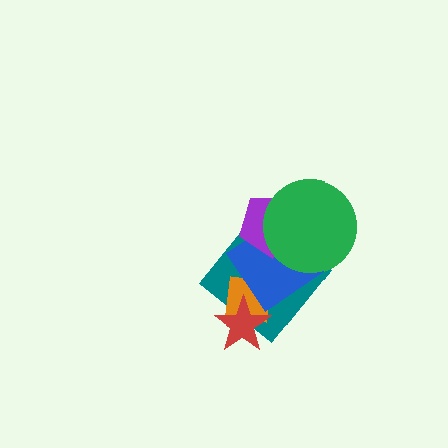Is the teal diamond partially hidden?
Yes, it is partially covered by another shape.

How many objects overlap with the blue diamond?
4 objects overlap with the blue diamond.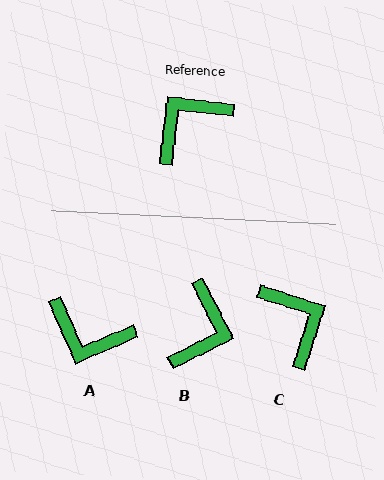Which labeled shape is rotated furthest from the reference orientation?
B, about 147 degrees away.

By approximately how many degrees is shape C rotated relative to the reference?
Approximately 101 degrees clockwise.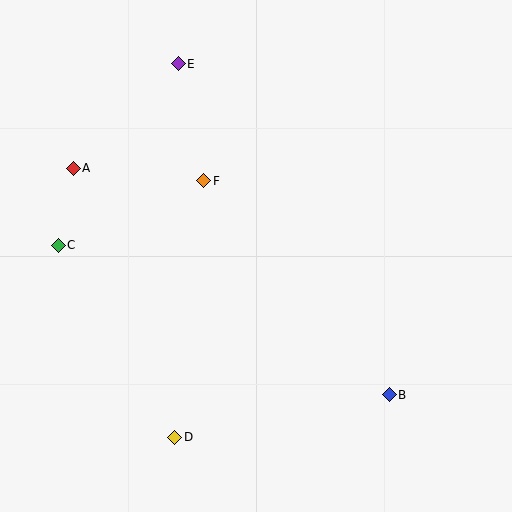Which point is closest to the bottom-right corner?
Point B is closest to the bottom-right corner.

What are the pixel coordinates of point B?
Point B is at (389, 395).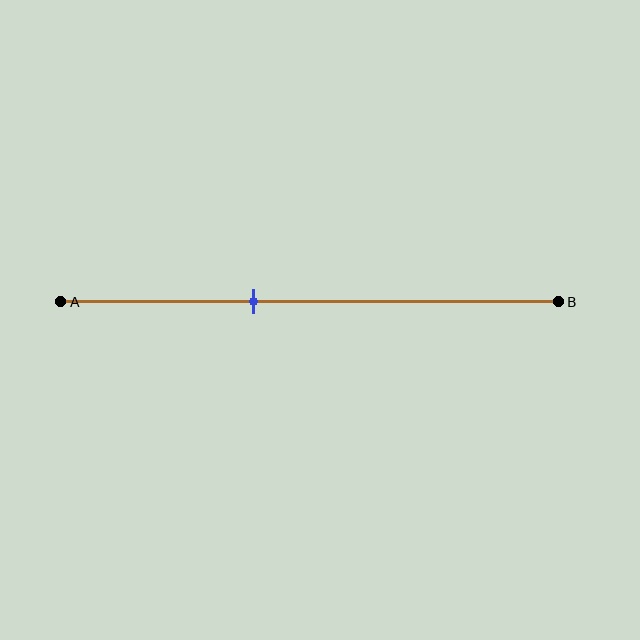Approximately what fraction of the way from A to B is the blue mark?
The blue mark is approximately 40% of the way from A to B.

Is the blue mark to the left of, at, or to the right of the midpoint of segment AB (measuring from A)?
The blue mark is to the left of the midpoint of segment AB.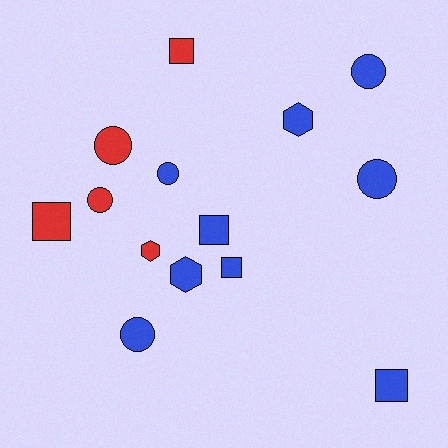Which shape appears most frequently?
Circle, with 6 objects.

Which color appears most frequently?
Blue, with 9 objects.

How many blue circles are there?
There are 4 blue circles.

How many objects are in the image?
There are 14 objects.